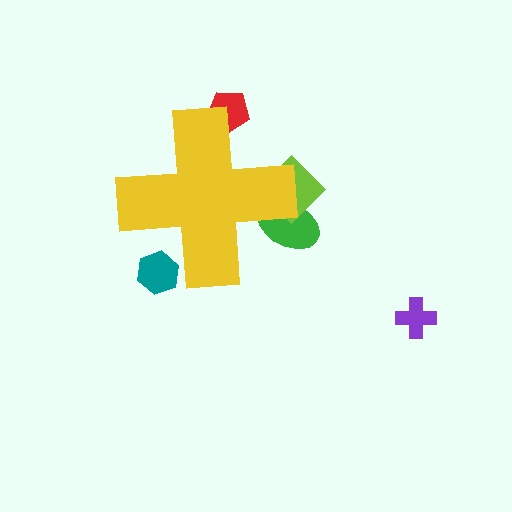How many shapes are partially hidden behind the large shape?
4 shapes are partially hidden.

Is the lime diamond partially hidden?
Yes, the lime diamond is partially hidden behind the yellow cross.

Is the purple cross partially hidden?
No, the purple cross is fully visible.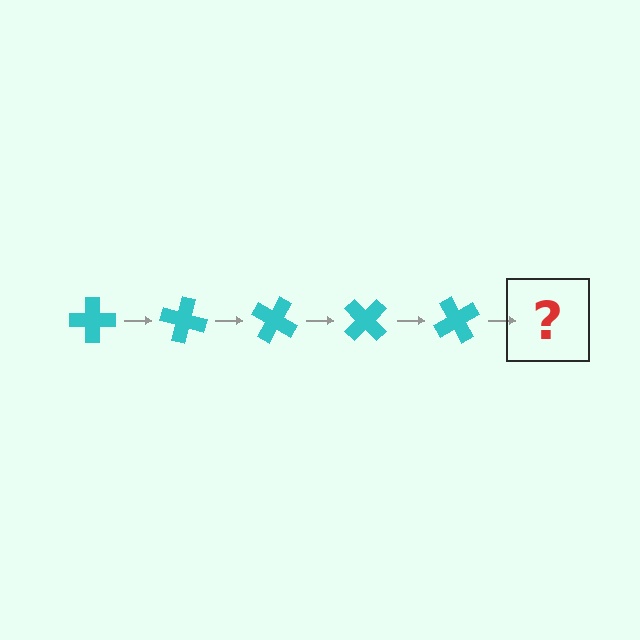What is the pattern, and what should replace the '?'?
The pattern is that the cross rotates 15 degrees each step. The '?' should be a cyan cross rotated 75 degrees.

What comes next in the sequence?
The next element should be a cyan cross rotated 75 degrees.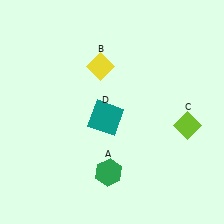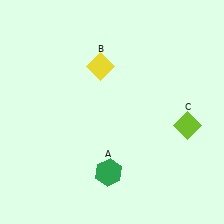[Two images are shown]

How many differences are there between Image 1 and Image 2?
There is 1 difference between the two images.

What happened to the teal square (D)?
The teal square (D) was removed in Image 2. It was in the bottom-left area of Image 1.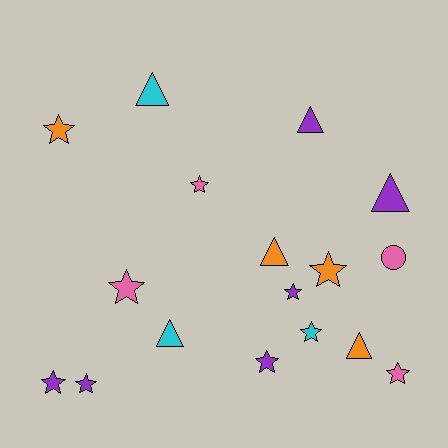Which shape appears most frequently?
Star, with 10 objects.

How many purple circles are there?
There are no purple circles.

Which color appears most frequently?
Purple, with 6 objects.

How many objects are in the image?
There are 17 objects.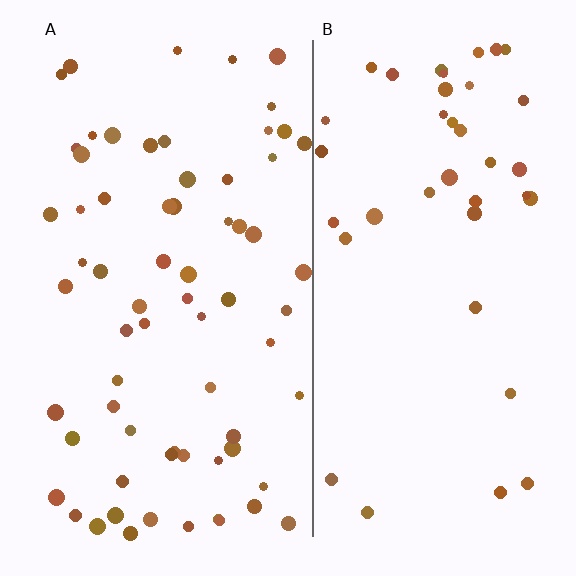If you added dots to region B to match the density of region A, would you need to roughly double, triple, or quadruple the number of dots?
Approximately double.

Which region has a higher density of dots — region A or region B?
A (the left).